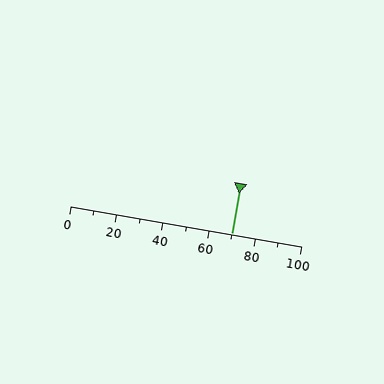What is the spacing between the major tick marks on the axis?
The major ticks are spaced 20 apart.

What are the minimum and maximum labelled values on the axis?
The axis runs from 0 to 100.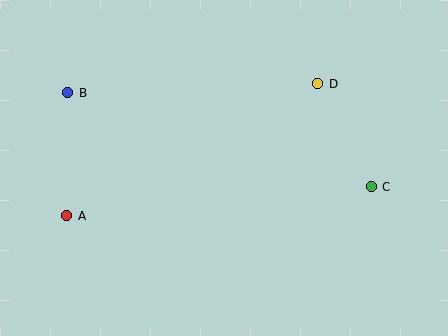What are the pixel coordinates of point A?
Point A is at (67, 216).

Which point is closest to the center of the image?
Point D at (318, 84) is closest to the center.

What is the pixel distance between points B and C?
The distance between B and C is 318 pixels.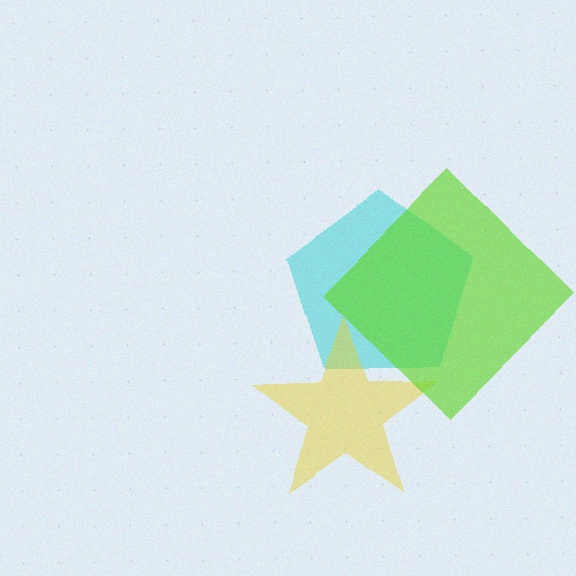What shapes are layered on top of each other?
The layered shapes are: a cyan pentagon, a yellow star, a lime diamond.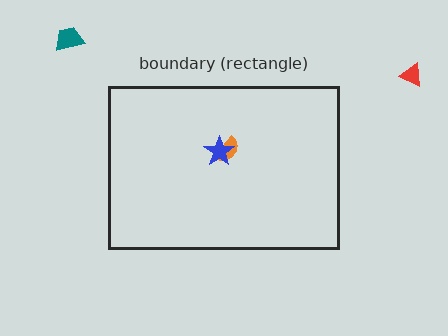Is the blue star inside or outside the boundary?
Inside.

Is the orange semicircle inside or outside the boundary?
Inside.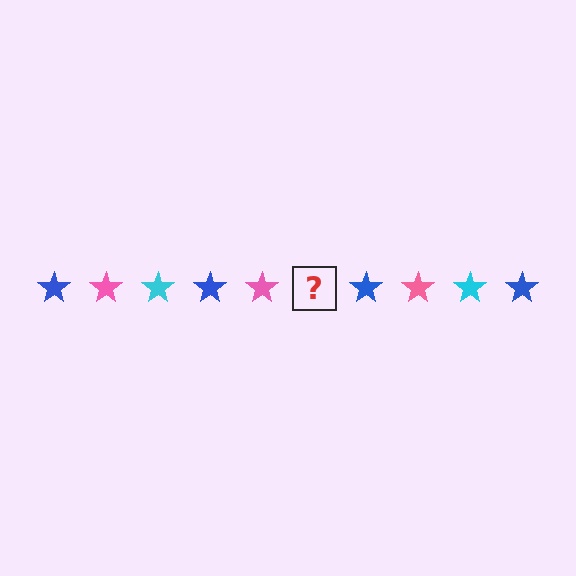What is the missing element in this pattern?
The missing element is a cyan star.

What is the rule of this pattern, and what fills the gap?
The rule is that the pattern cycles through blue, pink, cyan stars. The gap should be filled with a cyan star.